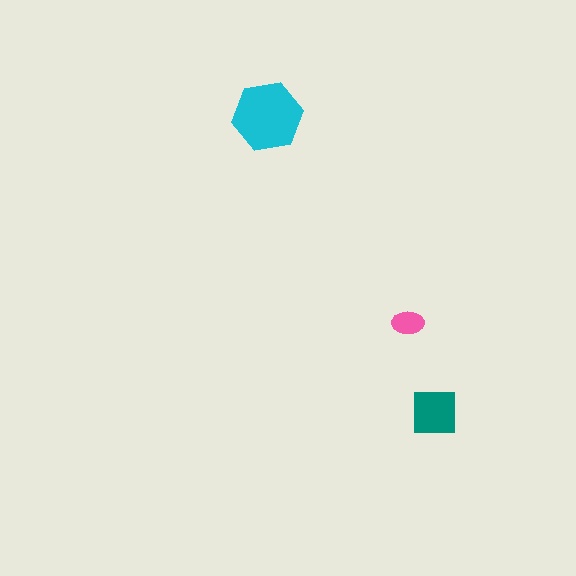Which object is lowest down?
The teal square is bottommost.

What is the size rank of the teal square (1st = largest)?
2nd.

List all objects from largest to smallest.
The cyan hexagon, the teal square, the pink ellipse.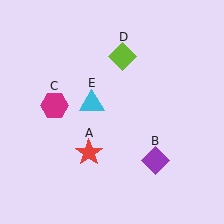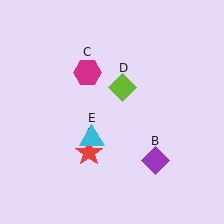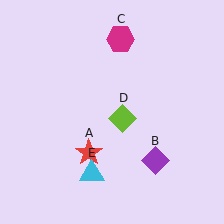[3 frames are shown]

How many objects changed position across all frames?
3 objects changed position: magenta hexagon (object C), lime diamond (object D), cyan triangle (object E).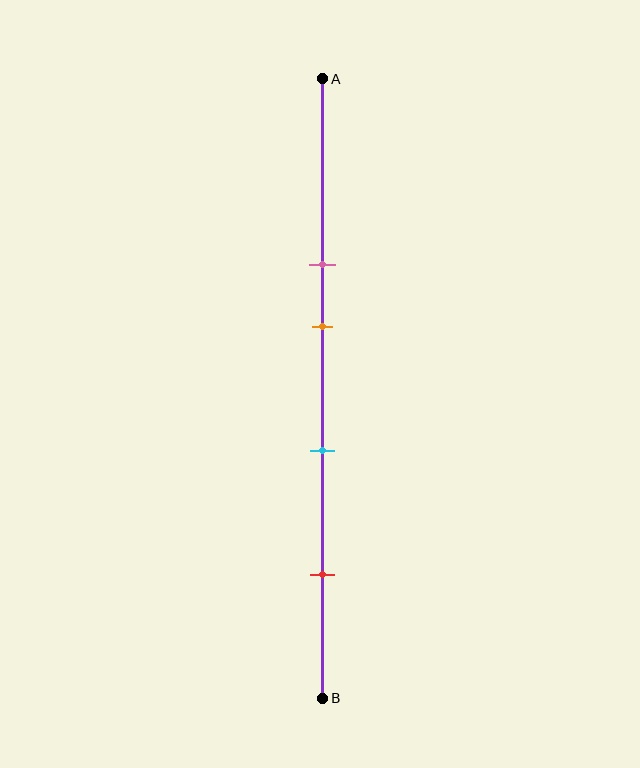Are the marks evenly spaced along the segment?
No, the marks are not evenly spaced.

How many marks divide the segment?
There are 4 marks dividing the segment.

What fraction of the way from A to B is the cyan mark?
The cyan mark is approximately 60% (0.6) of the way from A to B.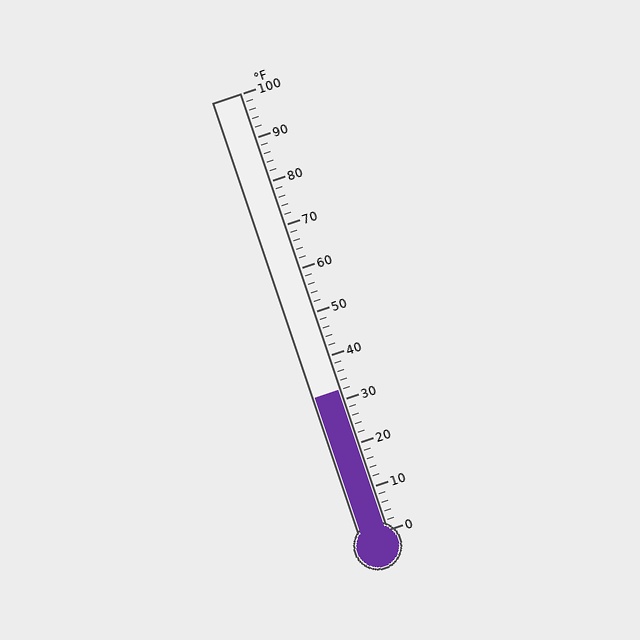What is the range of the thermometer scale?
The thermometer scale ranges from 0°F to 100°F.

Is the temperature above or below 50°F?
The temperature is below 50°F.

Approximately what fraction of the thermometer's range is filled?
The thermometer is filled to approximately 30% of its range.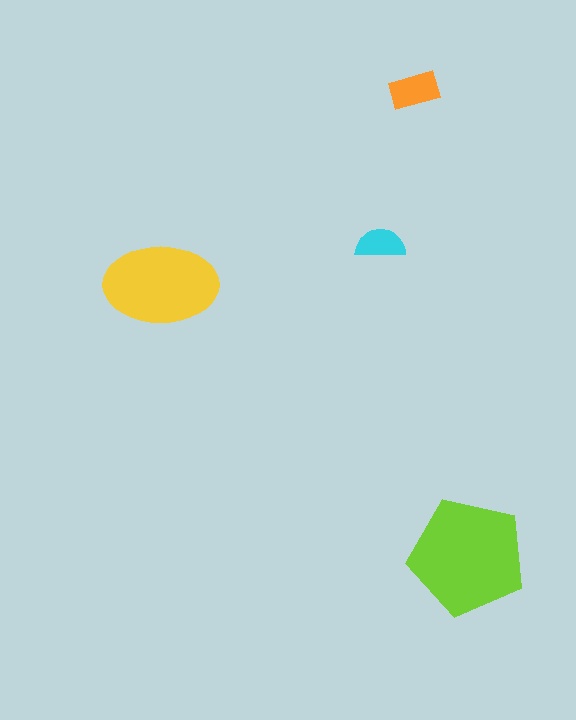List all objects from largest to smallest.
The lime pentagon, the yellow ellipse, the orange rectangle, the cyan semicircle.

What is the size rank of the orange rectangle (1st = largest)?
3rd.